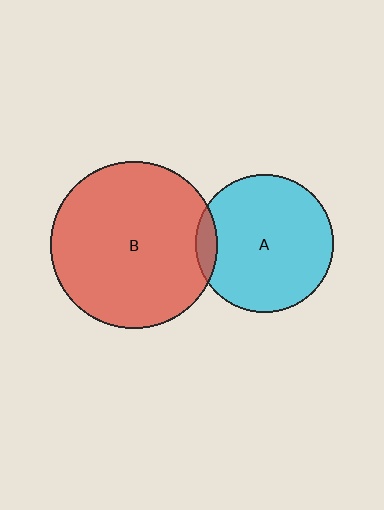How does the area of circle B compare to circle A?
Approximately 1.5 times.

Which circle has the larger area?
Circle B (red).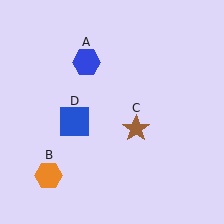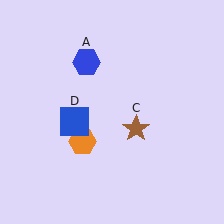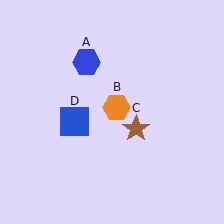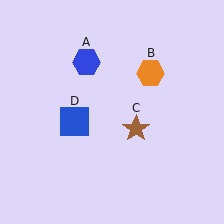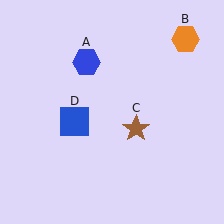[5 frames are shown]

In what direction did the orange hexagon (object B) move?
The orange hexagon (object B) moved up and to the right.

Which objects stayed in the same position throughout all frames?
Blue hexagon (object A) and brown star (object C) and blue square (object D) remained stationary.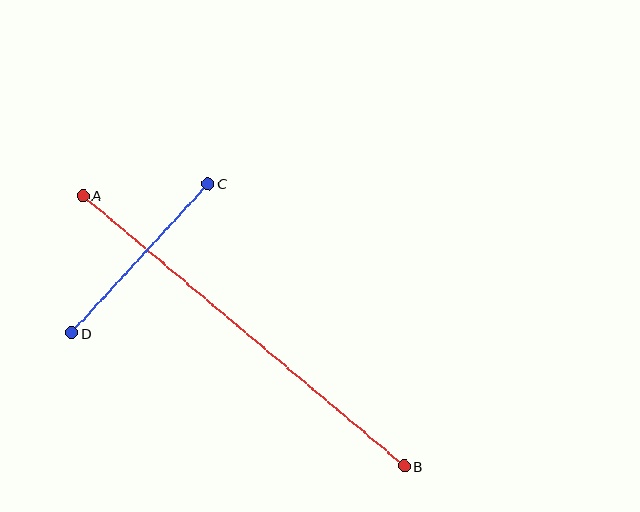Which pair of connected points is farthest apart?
Points A and B are farthest apart.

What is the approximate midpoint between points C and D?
The midpoint is at approximately (140, 258) pixels.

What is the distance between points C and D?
The distance is approximately 202 pixels.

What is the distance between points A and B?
The distance is approximately 420 pixels.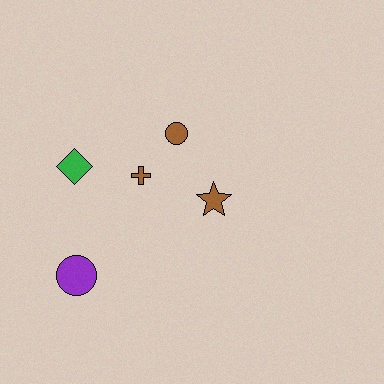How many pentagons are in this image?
There are no pentagons.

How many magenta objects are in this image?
There are no magenta objects.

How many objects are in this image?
There are 5 objects.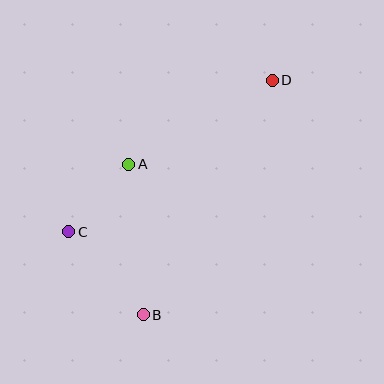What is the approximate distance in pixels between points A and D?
The distance between A and D is approximately 166 pixels.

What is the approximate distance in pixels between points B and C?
The distance between B and C is approximately 111 pixels.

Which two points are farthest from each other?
Points B and D are farthest from each other.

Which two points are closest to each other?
Points A and C are closest to each other.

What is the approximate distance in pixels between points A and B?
The distance between A and B is approximately 151 pixels.